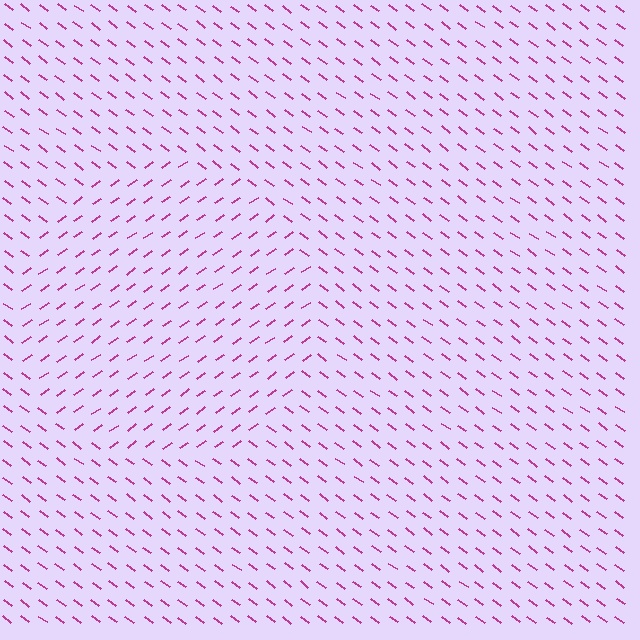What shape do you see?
I see a circle.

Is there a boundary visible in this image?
Yes, there is a texture boundary formed by a change in line orientation.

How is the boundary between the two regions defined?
The boundary is defined purely by a change in line orientation (approximately 71 degrees difference). All lines are the same color and thickness.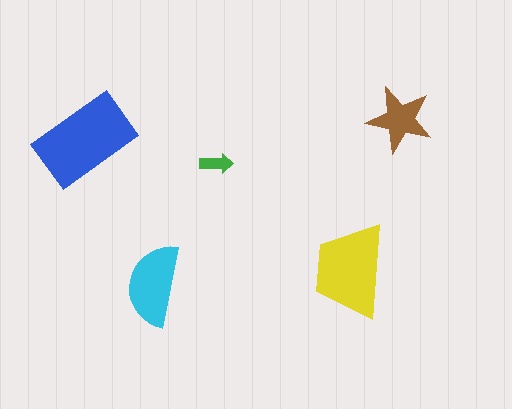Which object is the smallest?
The green arrow.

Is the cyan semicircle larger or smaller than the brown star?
Larger.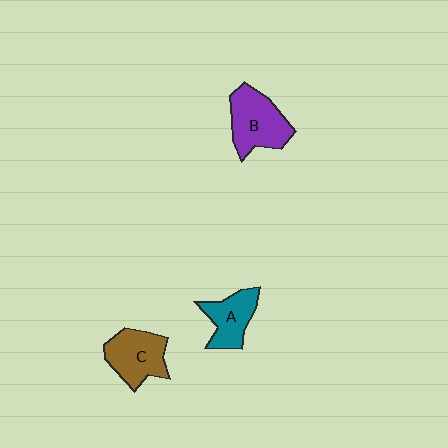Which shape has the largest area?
Shape B (purple).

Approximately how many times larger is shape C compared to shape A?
Approximately 1.2 times.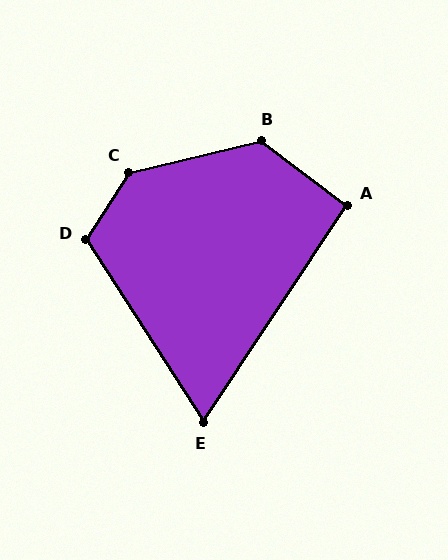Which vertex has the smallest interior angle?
E, at approximately 66 degrees.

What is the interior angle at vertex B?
Approximately 130 degrees (obtuse).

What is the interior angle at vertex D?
Approximately 115 degrees (obtuse).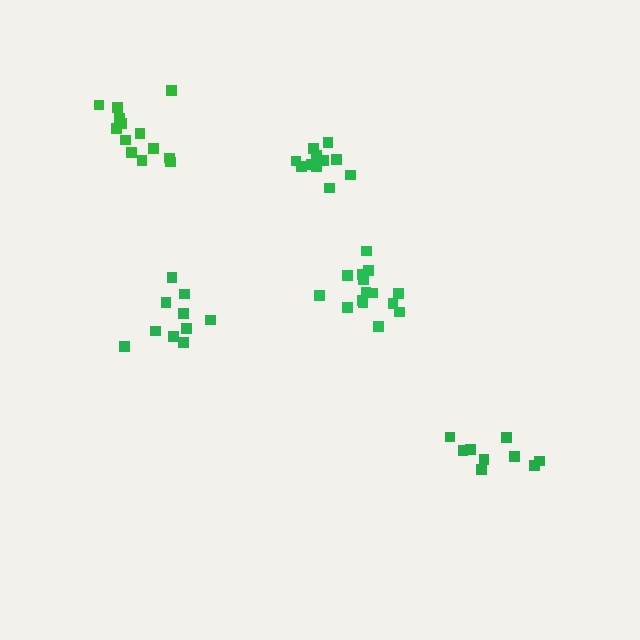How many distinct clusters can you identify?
There are 5 distinct clusters.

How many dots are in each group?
Group 1: 10 dots, Group 2: 15 dots, Group 3: 13 dots, Group 4: 9 dots, Group 5: 12 dots (59 total).